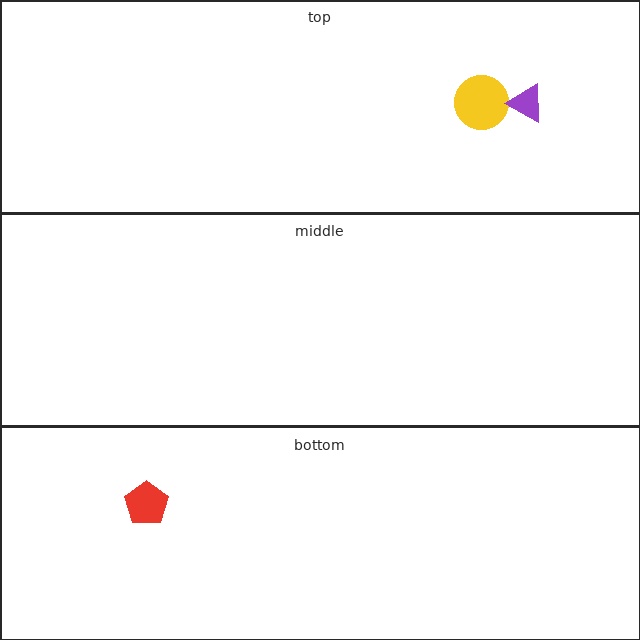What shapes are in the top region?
The yellow circle, the purple triangle.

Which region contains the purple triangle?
The top region.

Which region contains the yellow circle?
The top region.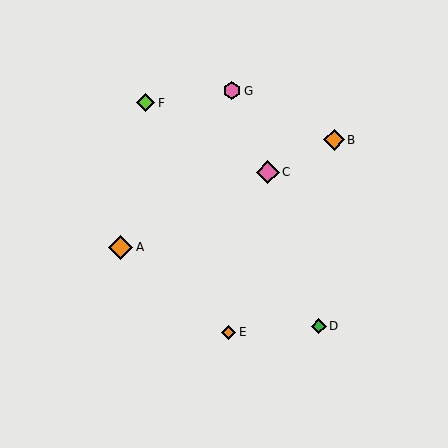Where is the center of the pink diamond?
The center of the pink diamond is at (268, 172).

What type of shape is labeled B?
Shape B is an orange diamond.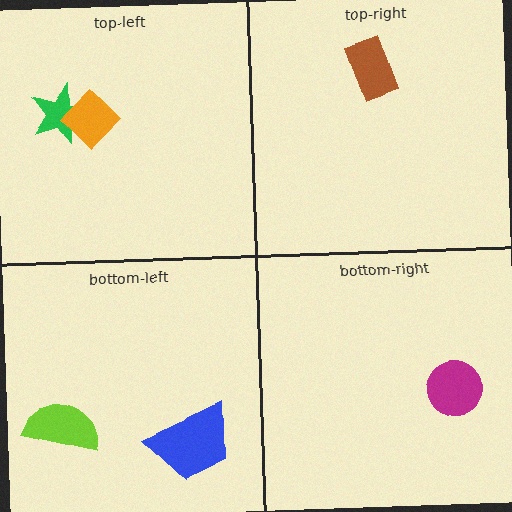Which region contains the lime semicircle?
The bottom-left region.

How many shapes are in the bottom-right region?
1.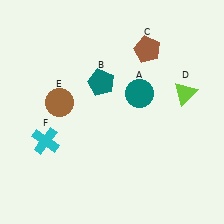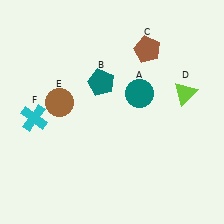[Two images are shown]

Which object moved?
The cyan cross (F) moved up.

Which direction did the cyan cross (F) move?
The cyan cross (F) moved up.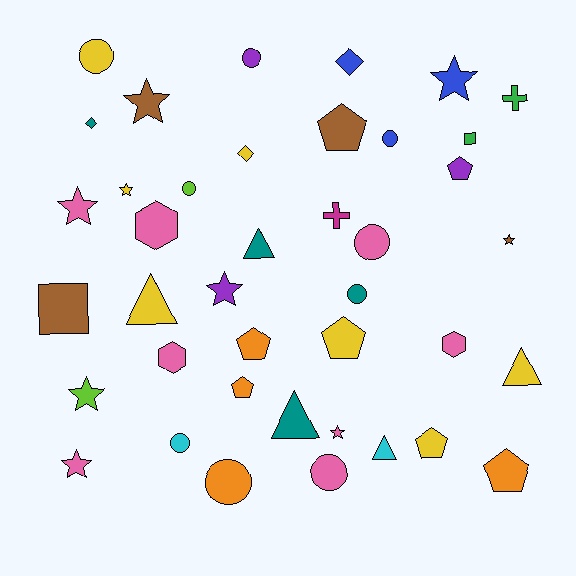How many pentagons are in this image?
There are 7 pentagons.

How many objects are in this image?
There are 40 objects.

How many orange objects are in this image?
There are 4 orange objects.